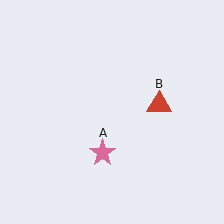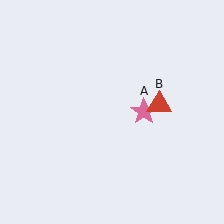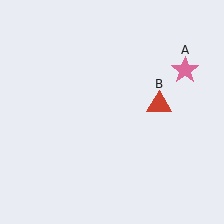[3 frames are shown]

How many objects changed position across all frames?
1 object changed position: pink star (object A).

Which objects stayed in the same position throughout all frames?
Red triangle (object B) remained stationary.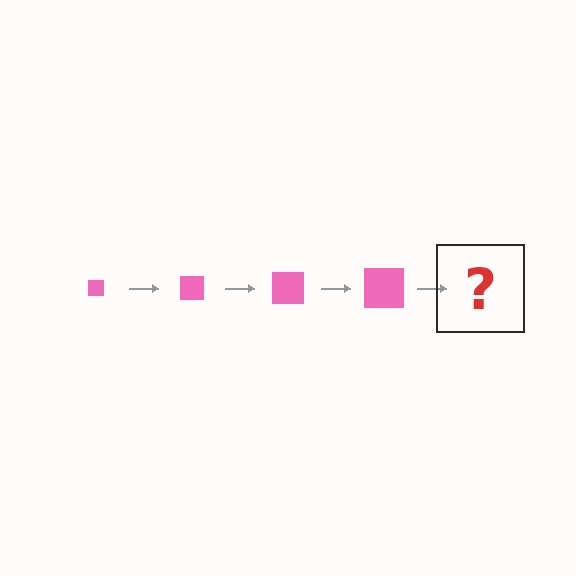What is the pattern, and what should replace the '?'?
The pattern is that the square gets progressively larger each step. The '?' should be a pink square, larger than the previous one.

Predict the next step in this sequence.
The next step is a pink square, larger than the previous one.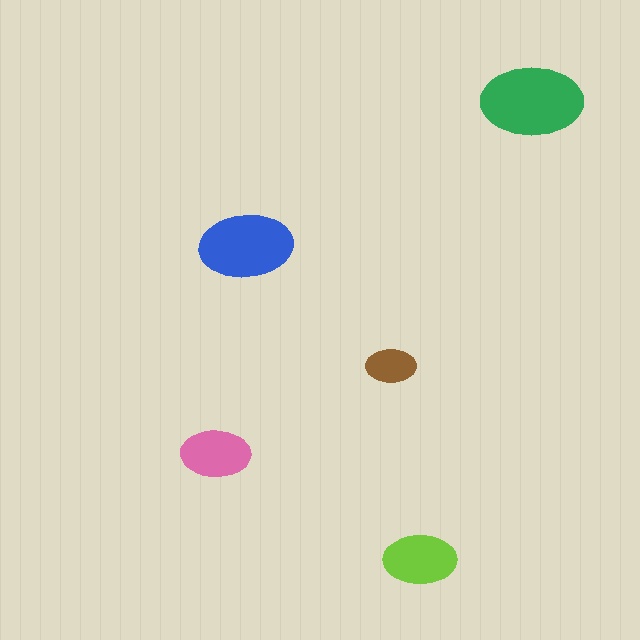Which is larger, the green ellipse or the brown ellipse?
The green one.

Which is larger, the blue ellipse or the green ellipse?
The green one.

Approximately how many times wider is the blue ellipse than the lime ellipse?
About 1.5 times wider.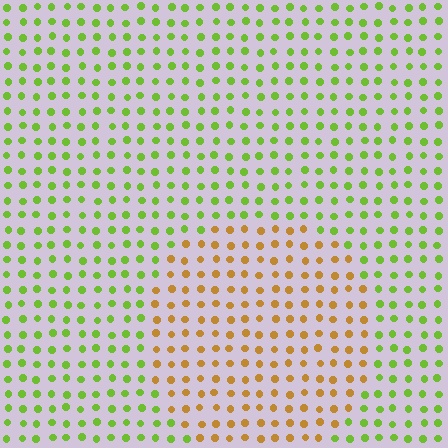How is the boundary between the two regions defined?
The boundary is defined purely by a slight shift in hue (about 57 degrees). Spacing, size, and orientation are identical on both sides.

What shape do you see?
I see a circle.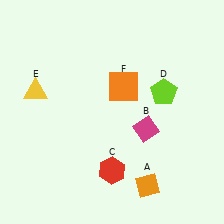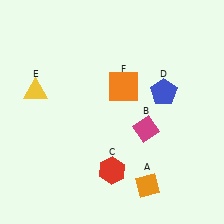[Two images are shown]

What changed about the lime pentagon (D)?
In Image 1, D is lime. In Image 2, it changed to blue.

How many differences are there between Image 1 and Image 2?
There is 1 difference between the two images.